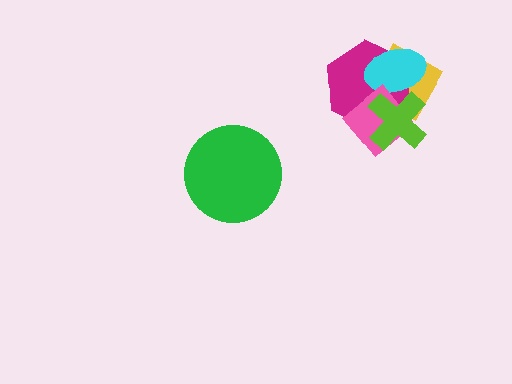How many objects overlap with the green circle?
0 objects overlap with the green circle.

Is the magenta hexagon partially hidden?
Yes, it is partially covered by another shape.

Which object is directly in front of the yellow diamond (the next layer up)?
The magenta hexagon is directly in front of the yellow diamond.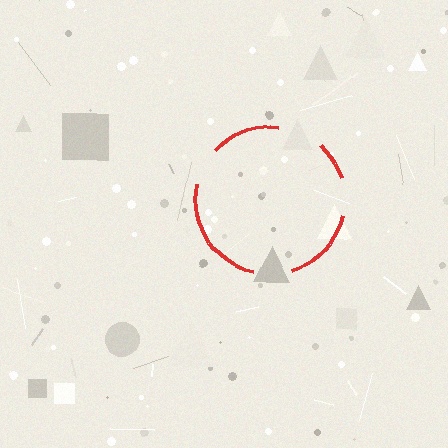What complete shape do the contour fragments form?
The contour fragments form a circle.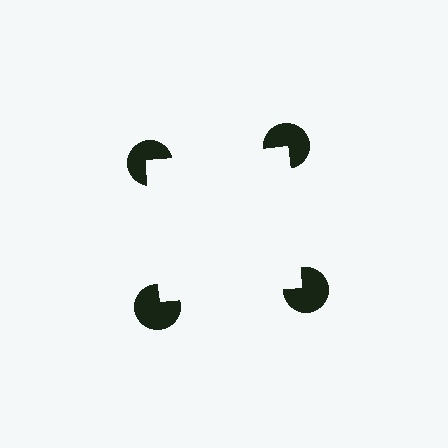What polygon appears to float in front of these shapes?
An illusory square — its edges are inferred from the aligned wedge cuts in the pac-man discs, not physically drawn.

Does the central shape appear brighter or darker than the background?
It typically appears slightly brighter than the background, even though no actual brightness change is drawn.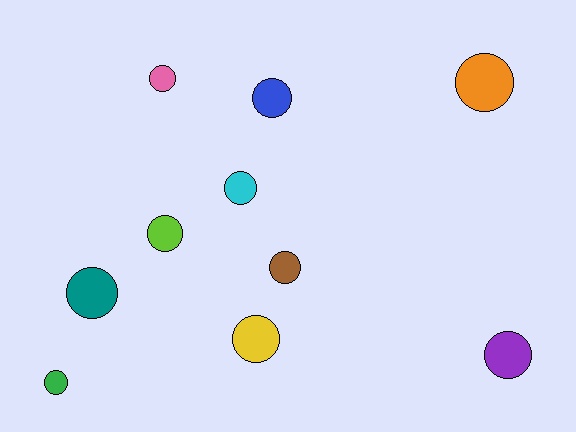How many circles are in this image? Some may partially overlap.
There are 10 circles.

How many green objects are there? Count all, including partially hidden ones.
There is 1 green object.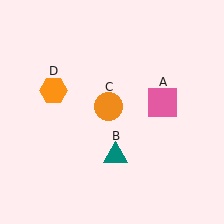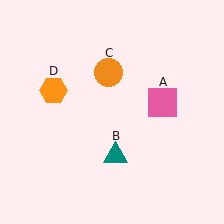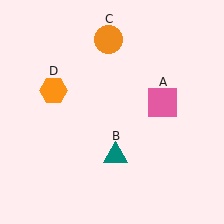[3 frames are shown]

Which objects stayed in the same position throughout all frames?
Pink square (object A) and teal triangle (object B) and orange hexagon (object D) remained stationary.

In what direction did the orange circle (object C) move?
The orange circle (object C) moved up.